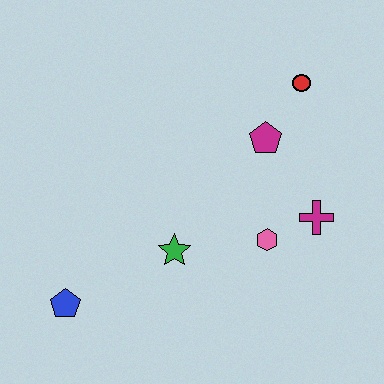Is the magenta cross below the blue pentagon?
No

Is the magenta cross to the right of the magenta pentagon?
Yes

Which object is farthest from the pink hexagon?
The blue pentagon is farthest from the pink hexagon.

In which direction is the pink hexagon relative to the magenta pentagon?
The pink hexagon is below the magenta pentagon.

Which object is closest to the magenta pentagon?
The red circle is closest to the magenta pentagon.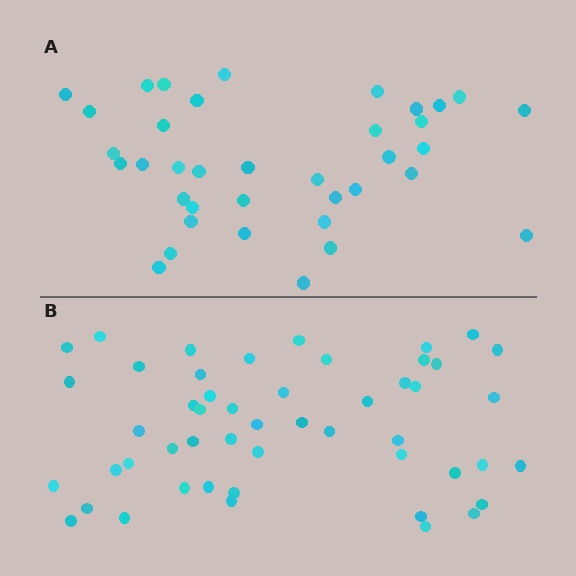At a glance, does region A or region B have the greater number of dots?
Region B (the bottom region) has more dots.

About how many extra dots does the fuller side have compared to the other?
Region B has approximately 15 more dots than region A.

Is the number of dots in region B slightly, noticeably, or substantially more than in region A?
Region B has noticeably more, but not dramatically so. The ratio is roughly 1.4 to 1.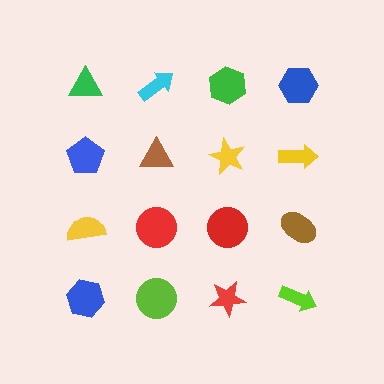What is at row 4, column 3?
A red star.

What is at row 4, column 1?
A blue hexagon.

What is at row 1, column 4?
A blue hexagon.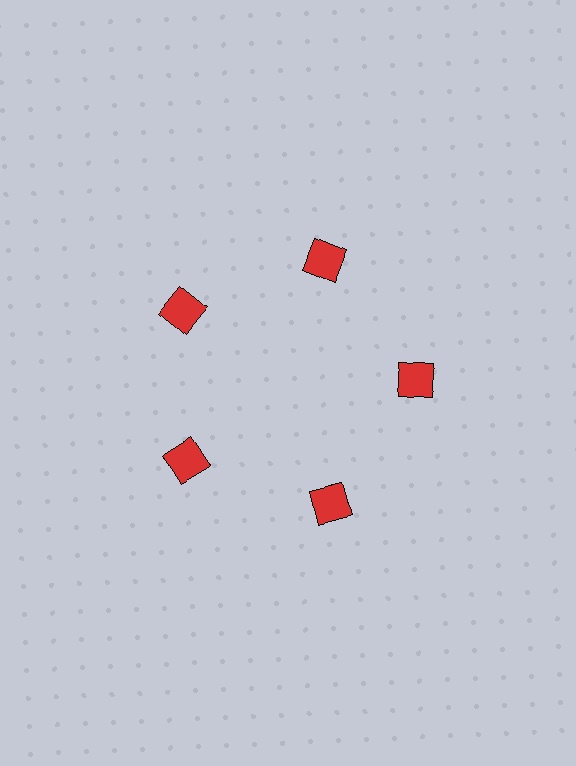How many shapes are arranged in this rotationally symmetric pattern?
There are 5 shapes, arranged in 5 groups of 1.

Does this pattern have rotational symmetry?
Yes, this pattern has 5-fold rotational symmetry. It looks the same after rotating 72 degrees around the center.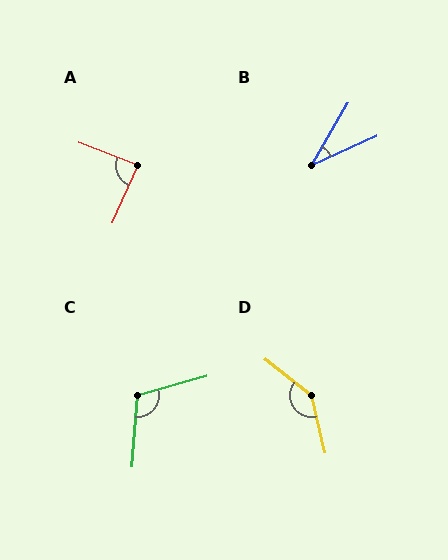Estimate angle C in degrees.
Approximately 110 degrees.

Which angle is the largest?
D, at approximately 141 degrees.